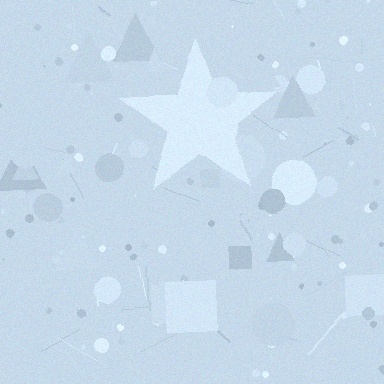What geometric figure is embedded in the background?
A star is embedded in the background.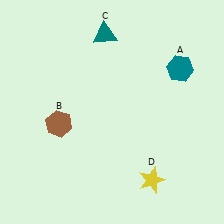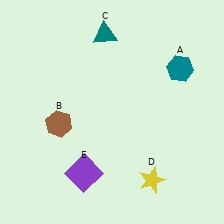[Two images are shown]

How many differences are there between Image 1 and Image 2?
There is 1 difference between the two images.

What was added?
A purple square (E) was added in Image 2.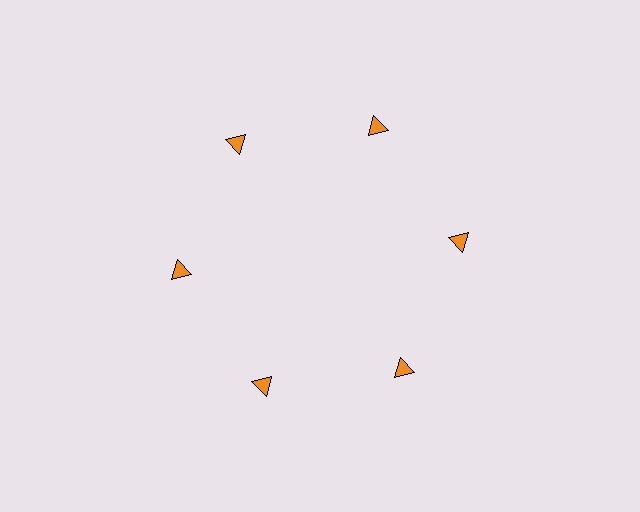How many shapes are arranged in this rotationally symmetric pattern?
There are 6 shapes, arranged in 6 groups of 1.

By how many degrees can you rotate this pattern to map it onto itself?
The pattern maps onto itself every 60 degrees of rotation.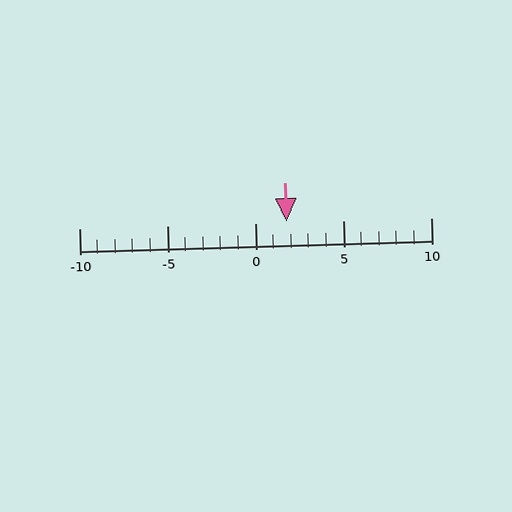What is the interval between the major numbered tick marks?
The major tick marks are spaced 5 units apart.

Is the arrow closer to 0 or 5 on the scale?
The arrow is closer to 0.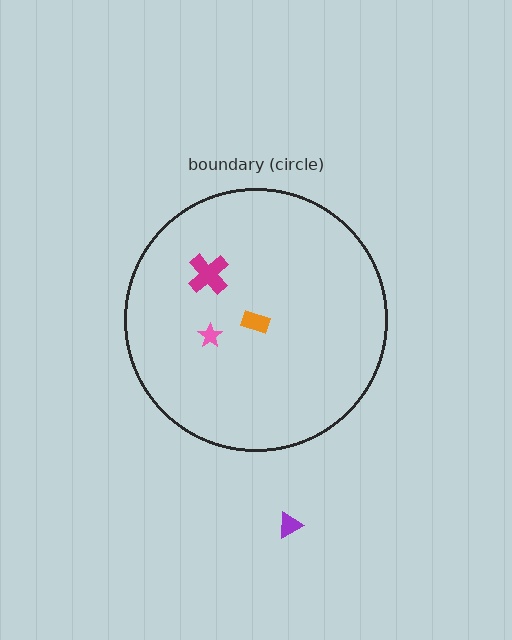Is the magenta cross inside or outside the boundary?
Inside.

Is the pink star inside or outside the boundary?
Inside.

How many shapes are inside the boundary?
3 inside, 1 outside.